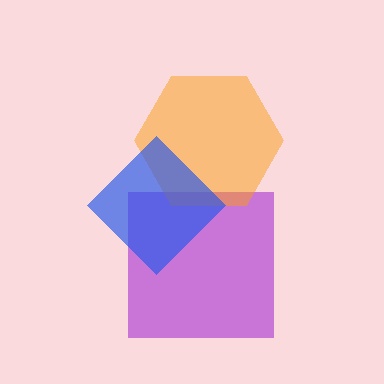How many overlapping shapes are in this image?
There are 3 overlapping shapes in the image.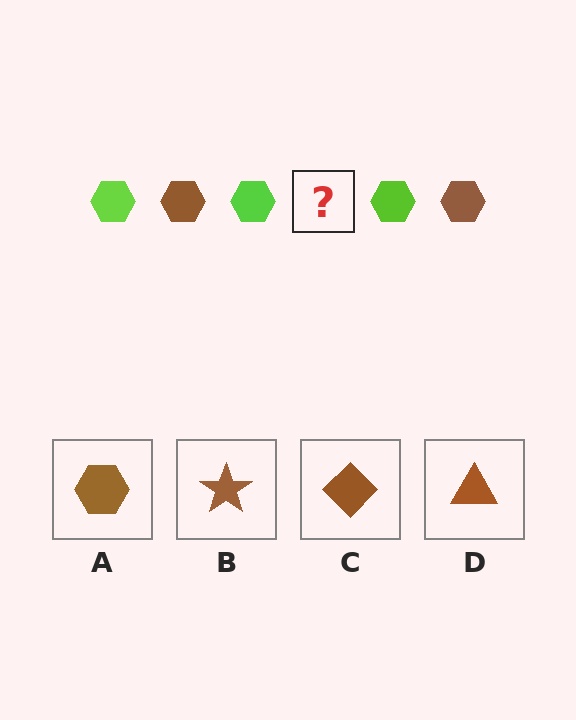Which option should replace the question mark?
Option A.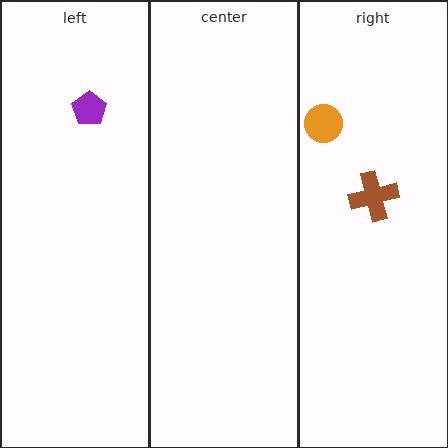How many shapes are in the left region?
1.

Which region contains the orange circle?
The right region.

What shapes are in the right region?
The brown cross, the orange circle.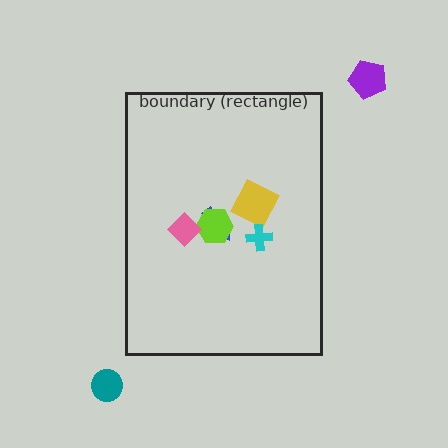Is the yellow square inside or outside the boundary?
Inside.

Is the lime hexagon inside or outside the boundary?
Inside.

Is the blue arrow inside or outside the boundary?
Inside.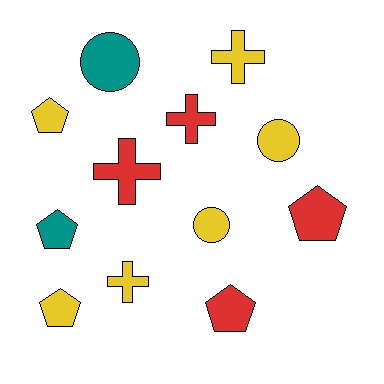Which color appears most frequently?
Yellow, with 6 objects.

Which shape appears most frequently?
Pentagon, with 5 objects.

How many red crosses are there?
There are 2 red crosses.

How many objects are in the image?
There are 12 objects.